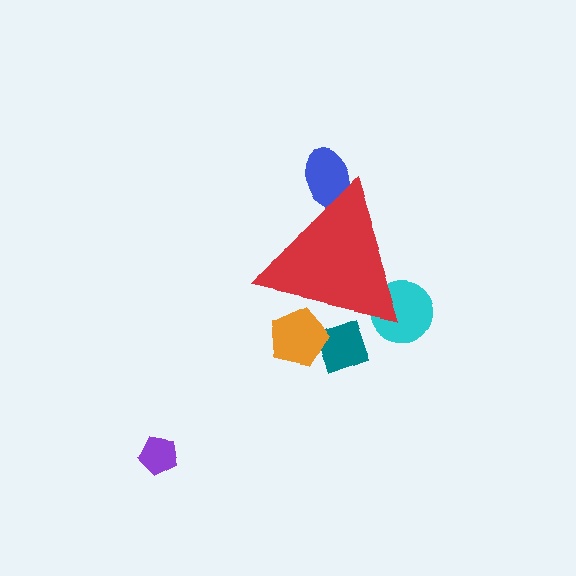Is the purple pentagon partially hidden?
No, the purple pentagon is fully visible.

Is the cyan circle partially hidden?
Yes, the cyan circle is partially hidden behind the red triangle.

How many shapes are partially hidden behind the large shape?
4 shapes are partially hidden.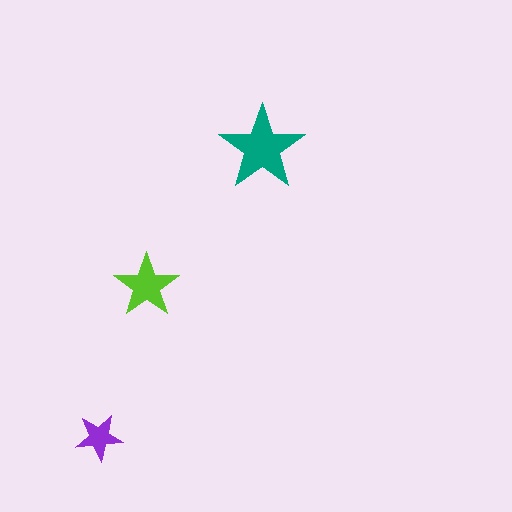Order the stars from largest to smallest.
the teal one, the lime one, the purple one.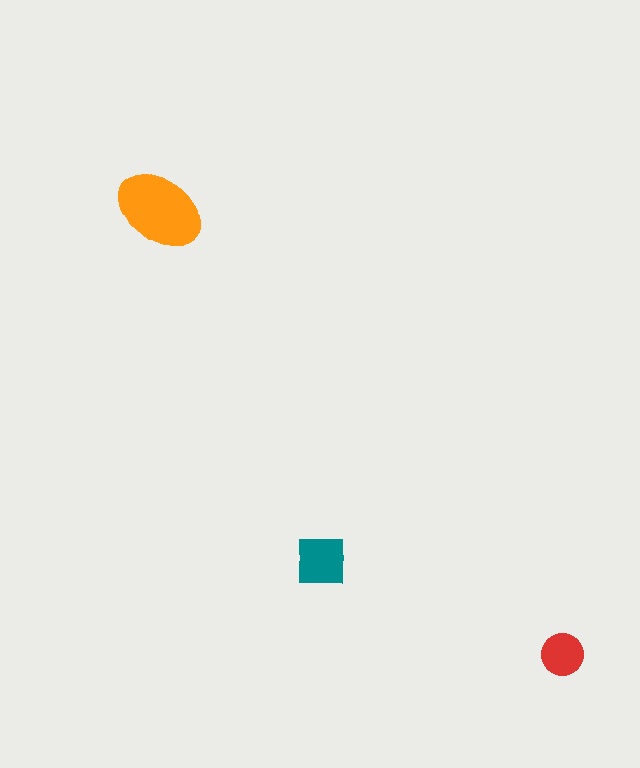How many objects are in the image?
There are 3 objects in the image.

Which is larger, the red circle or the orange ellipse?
The orange ellipse.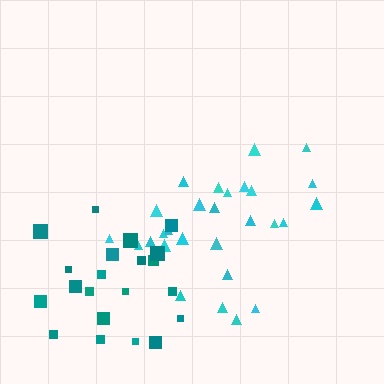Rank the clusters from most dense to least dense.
teal, cyan.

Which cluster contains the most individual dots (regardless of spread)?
Cyan (28).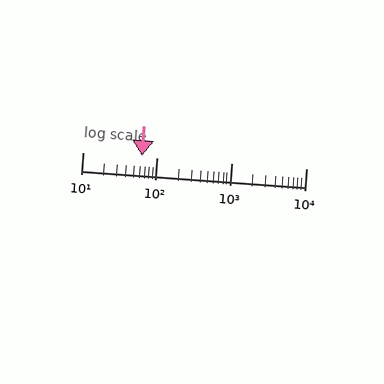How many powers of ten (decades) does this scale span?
The scale spans 3 decades, from 10 to 10000.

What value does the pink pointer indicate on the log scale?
The pointer indicates approximately 63.